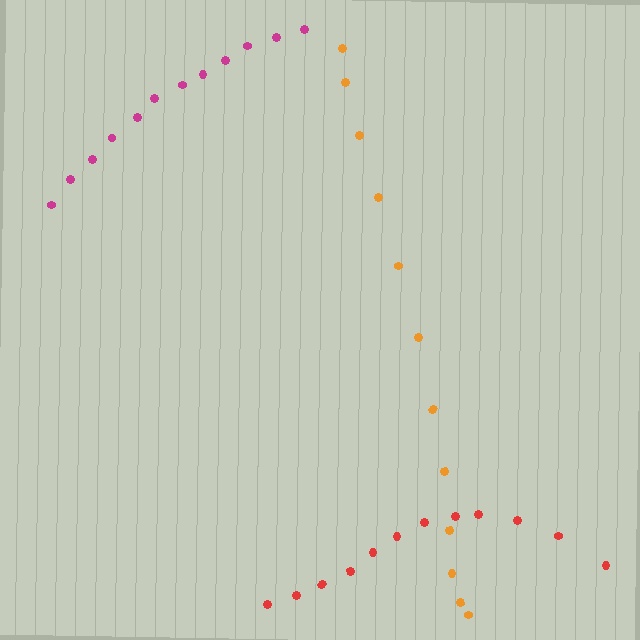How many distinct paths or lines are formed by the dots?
There are 3 distinct paths.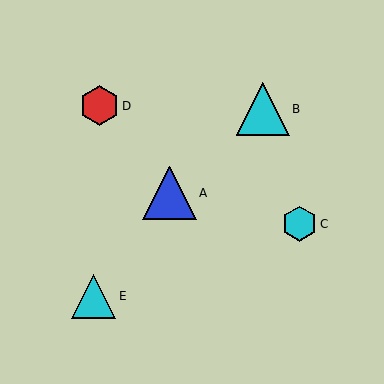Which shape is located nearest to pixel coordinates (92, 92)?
The red hexagon (labeled D) at (99, 106) is nearest to that location.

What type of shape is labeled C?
Shape C is a cyan hexagon.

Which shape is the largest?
The blue triangle (labeled A) is the largest.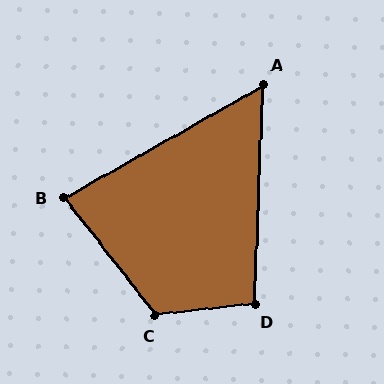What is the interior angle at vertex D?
Approximately 99 degrees (obtuse).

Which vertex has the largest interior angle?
C, at approximately 122 degrees.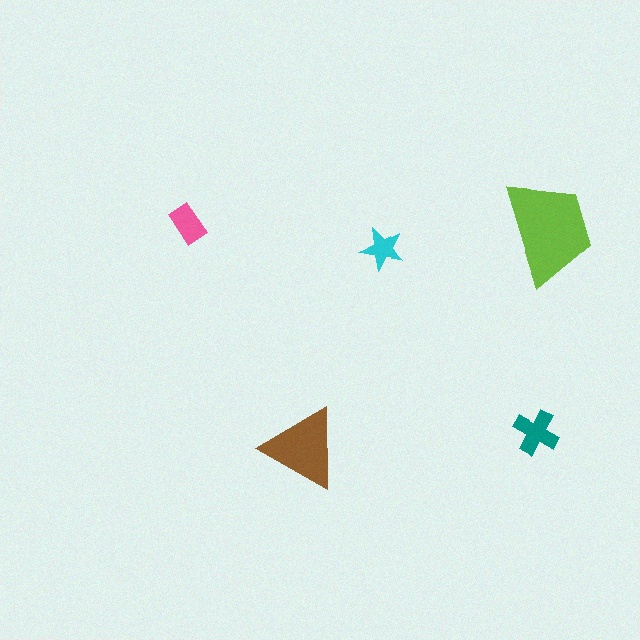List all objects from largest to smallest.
The lime trapezoid, the brown triangle, the teal cross, the pink rectangle, the cyan star.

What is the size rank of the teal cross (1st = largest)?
3rd.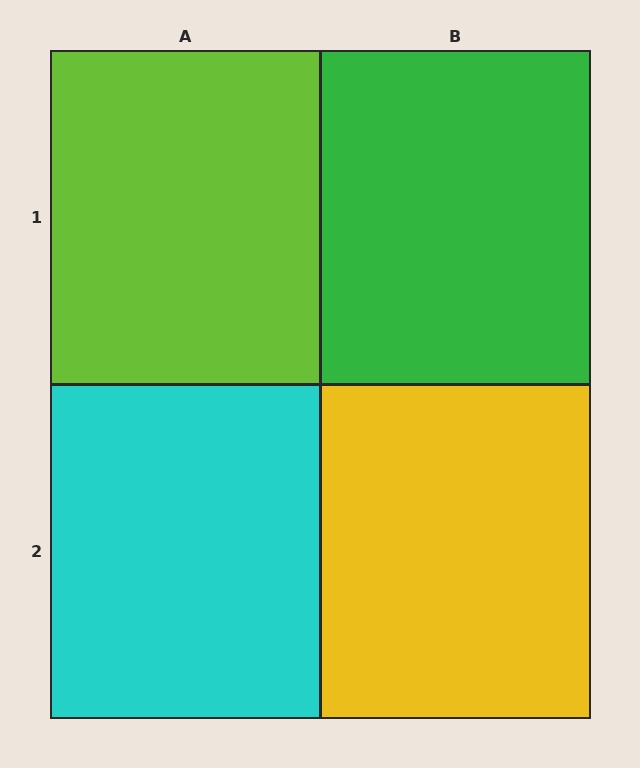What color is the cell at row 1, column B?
Green.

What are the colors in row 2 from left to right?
Cyan, yellow.